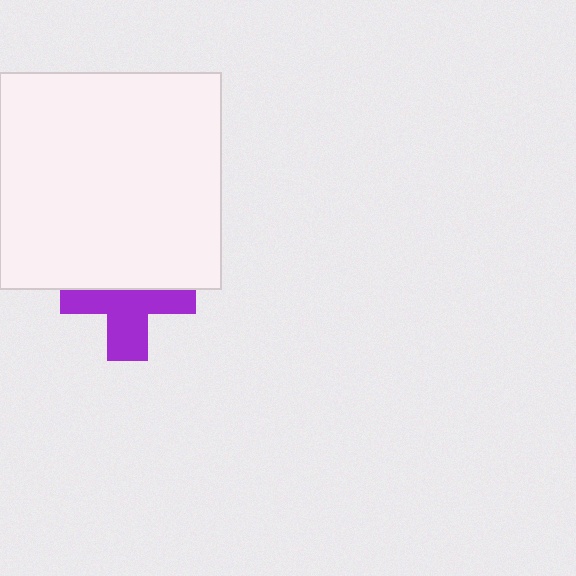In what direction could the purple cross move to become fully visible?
The purple cross could move down. That would shift it out from behind the white rectangle entirely.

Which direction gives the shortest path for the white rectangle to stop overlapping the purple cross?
Moving up gives the shortest separation.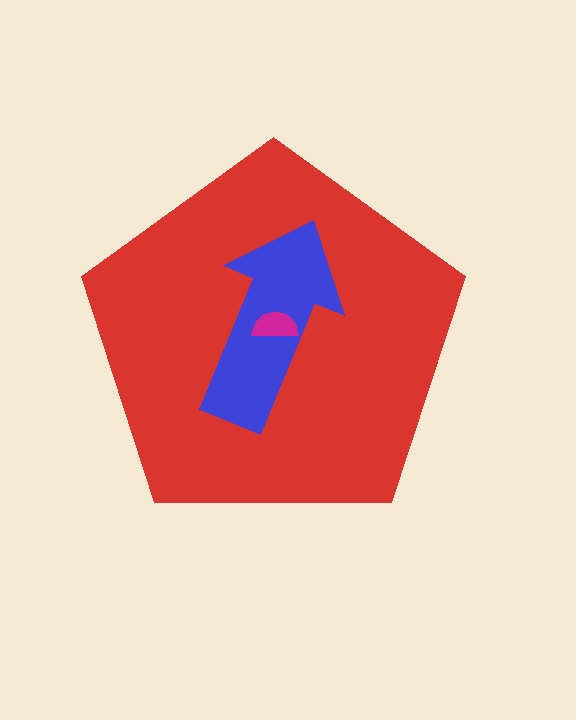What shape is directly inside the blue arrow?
The magenta semicircle.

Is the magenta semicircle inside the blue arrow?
Yes.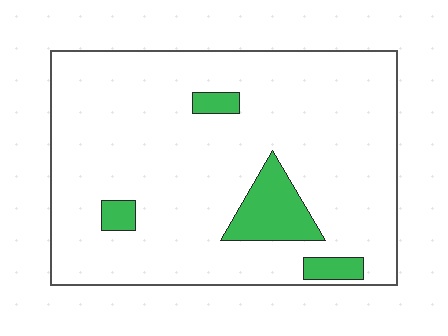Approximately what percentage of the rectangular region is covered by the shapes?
Approximately 10%.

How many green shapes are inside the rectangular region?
4.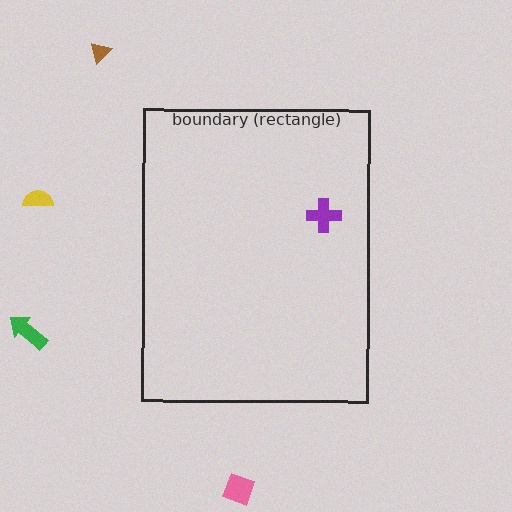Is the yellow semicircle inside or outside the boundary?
Outside.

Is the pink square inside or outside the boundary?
Outside.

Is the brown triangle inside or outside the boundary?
Outside.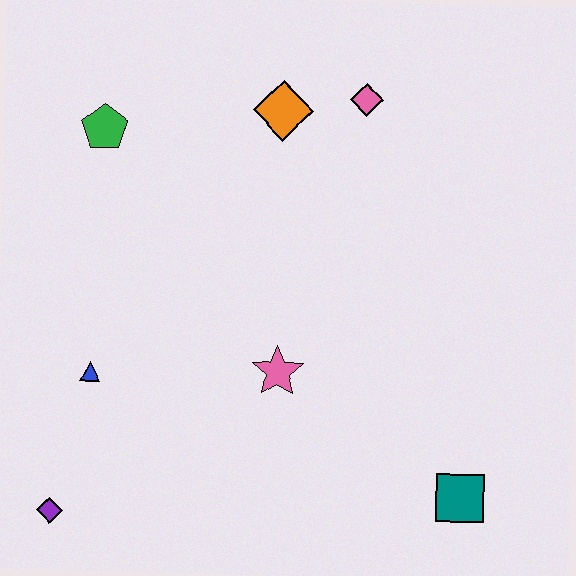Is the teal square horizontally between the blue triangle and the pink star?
No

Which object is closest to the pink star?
The blue triangle is closest to the pink star.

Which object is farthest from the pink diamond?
The purple diamond is farthest from the pink diamond.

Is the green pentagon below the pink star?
No